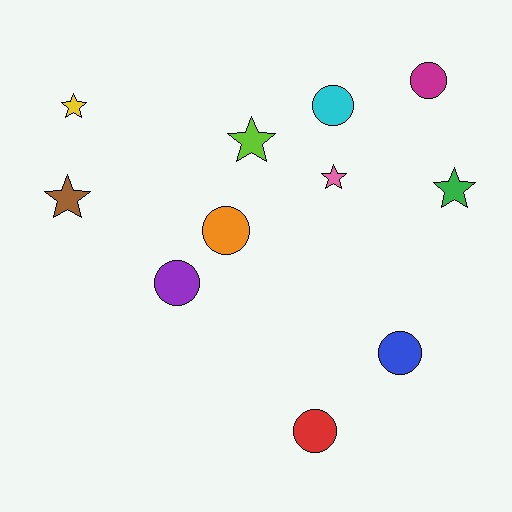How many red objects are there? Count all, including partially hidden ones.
There is 1 red object.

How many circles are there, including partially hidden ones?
There are 6 circles.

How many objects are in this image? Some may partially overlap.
There are 11 objects.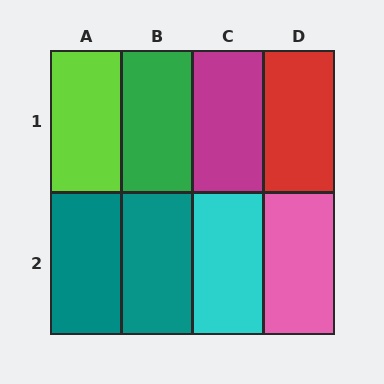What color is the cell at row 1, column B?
Green.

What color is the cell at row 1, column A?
Lime.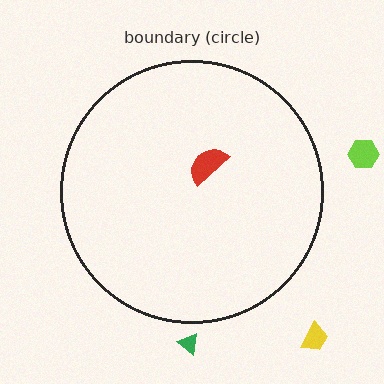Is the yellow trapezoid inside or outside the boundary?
Outside.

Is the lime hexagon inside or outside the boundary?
Outside.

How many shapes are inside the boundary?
1 inside, 3 outside.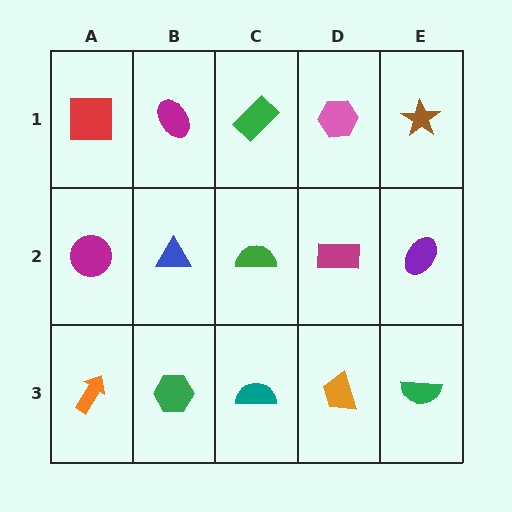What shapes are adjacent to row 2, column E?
A brown star (row 1, column E), a green semicircle (row 3, column E), a magenta rectangle (row 2, column D).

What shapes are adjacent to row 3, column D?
A magenta rectangle (row 2, column D), a teal semicircle (row 3, column C), a green semicircle (row 3, column E).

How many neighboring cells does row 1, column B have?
3.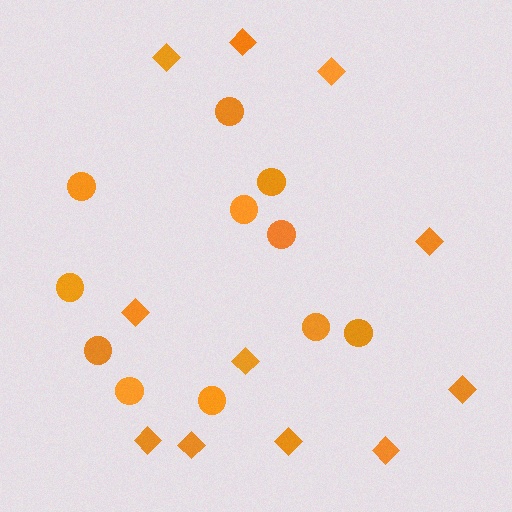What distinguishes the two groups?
There are 2 groups: one group of circles (11) and one group of diamonds (11).